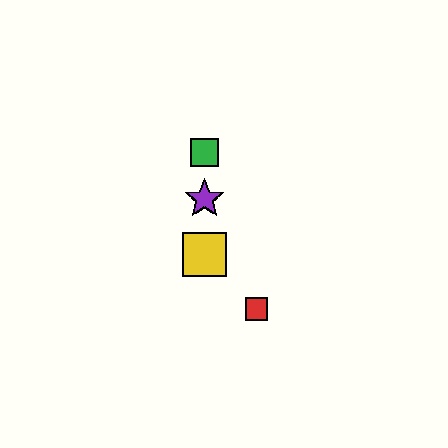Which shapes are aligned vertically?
The blue star, the green square, the yellow square, the purple star are aligned vertically.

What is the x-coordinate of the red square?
The red square is at x≈256.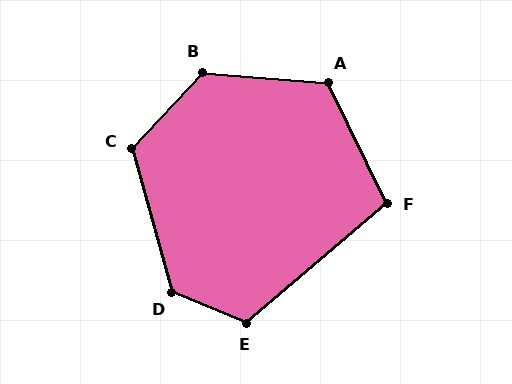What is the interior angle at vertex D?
Approximately 127 degrees (obtuse).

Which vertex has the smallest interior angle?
F, at approximately 105 degrees.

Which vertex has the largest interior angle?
B, at approximately 128 degrees.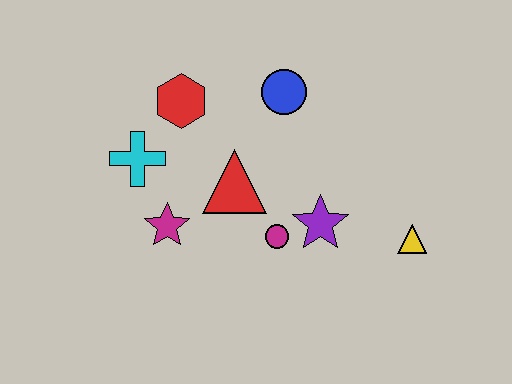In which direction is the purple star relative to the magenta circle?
The purple star is to the right of the magenta circle.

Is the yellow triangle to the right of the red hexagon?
Yes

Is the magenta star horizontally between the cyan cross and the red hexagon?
Yes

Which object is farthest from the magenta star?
The yellow triangle is farthest from the magenta star.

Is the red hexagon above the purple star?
Yes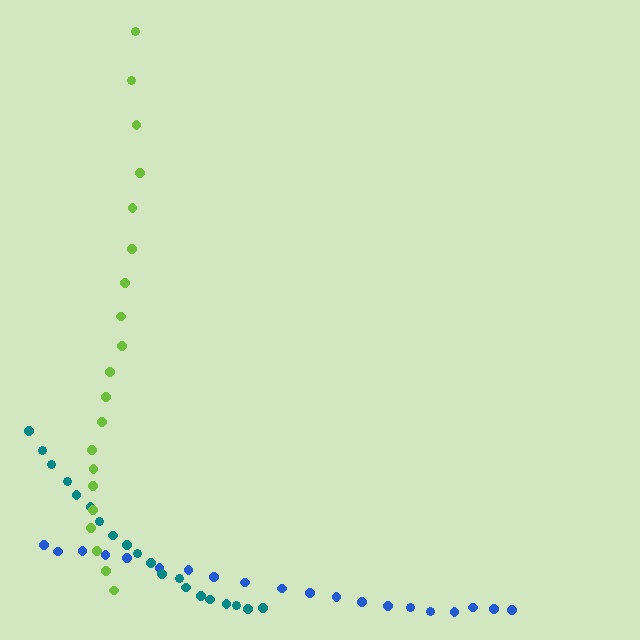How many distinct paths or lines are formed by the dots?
There are 3 distinct paths.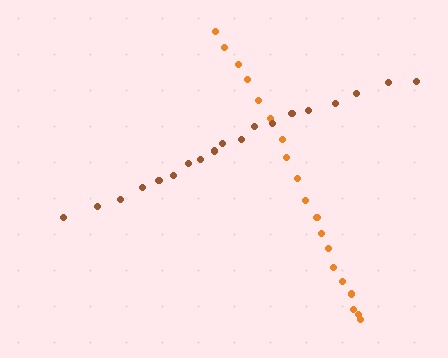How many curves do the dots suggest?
There are 2 distinct paths.